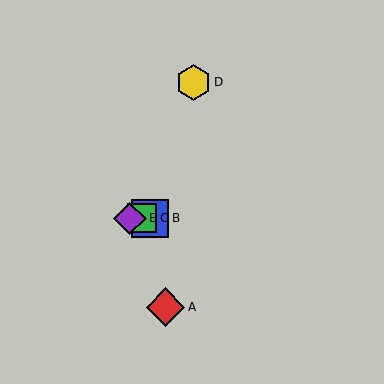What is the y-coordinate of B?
Object B is at y≈218.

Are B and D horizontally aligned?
No, B is at y≈218 and D is at y≈82.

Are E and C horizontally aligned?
Yes, both are at y≈218.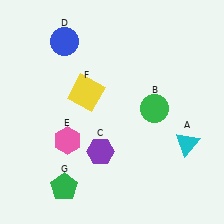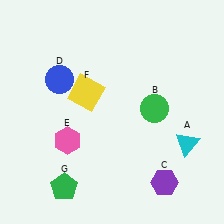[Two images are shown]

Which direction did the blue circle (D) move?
The blue circle (D) moved down.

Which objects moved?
The objects that moved are: the purple hexagon (C), the blue circle (D).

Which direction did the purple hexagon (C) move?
The purple hexagon (C) moved right.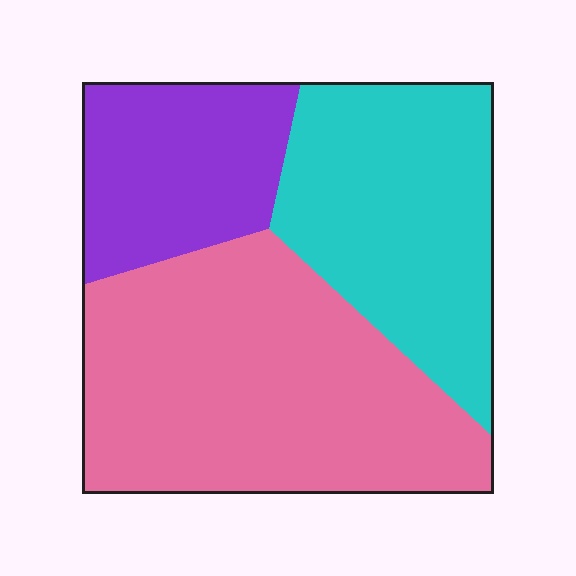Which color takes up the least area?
Purple, at roughly 20%.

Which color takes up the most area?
Pink, at roughly 45%.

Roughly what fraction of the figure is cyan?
Cyan takes up about one third (1/3) of the figure.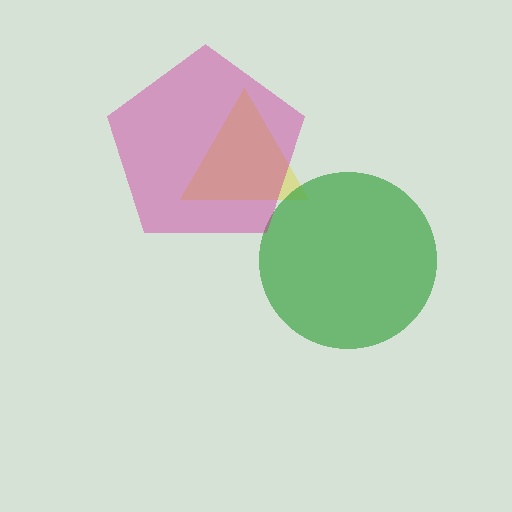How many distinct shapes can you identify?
There are 3 distinct shapes: a yellow triangle, a green circle, a magenta pentagon.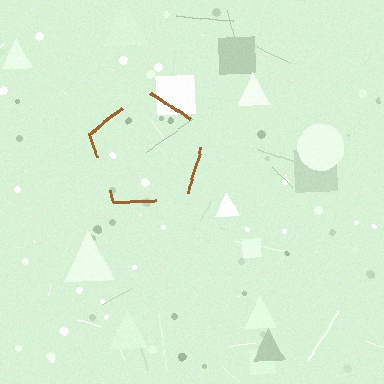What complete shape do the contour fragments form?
The contour fragments form a pentagon.